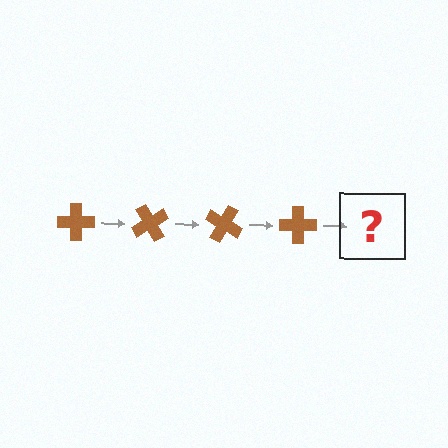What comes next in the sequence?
The next element should be a brown cross rotated 240 degrees.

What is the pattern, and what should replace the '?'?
The pattern is that the cross rotates 60 degrees each step. The '?' should be a brown cross rotated 240 degrees.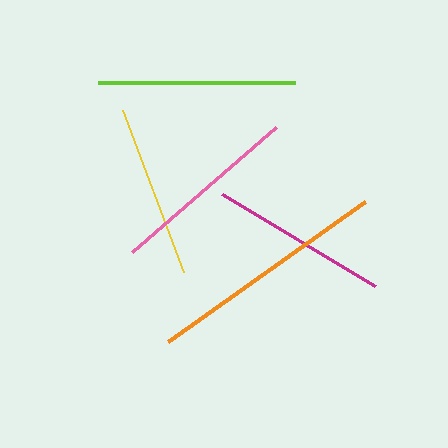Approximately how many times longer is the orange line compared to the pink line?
The orange line is approximately 1.3 times the length of the pink line.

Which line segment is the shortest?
The yellow line is the shortest at approximately 173 pixels.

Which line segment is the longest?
The orange line is the longest at approximately 241 pixels.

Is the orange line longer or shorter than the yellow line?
The orange line is longer than the yellow line.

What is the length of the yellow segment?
The yellow segment is approximately 173 pixels long.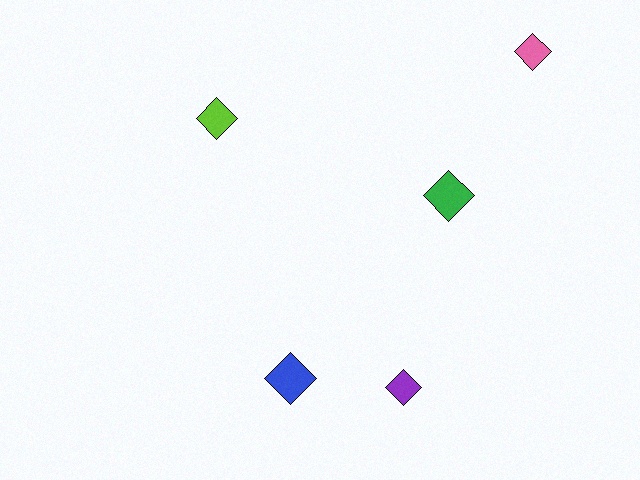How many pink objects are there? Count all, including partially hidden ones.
There is 1 pink object.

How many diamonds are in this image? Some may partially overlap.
There are 5 diamonds.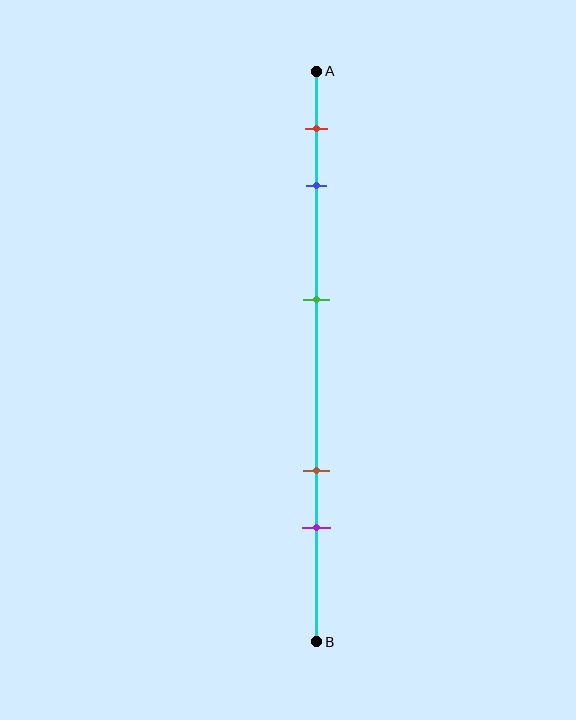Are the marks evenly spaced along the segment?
No, the marks are not evenly spaced.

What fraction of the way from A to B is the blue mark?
The blue mark is approximately 20% (0.2) of the way from A to B.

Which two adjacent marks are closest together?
The red and blue marks are the closest adjacent pair.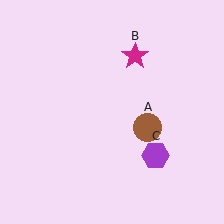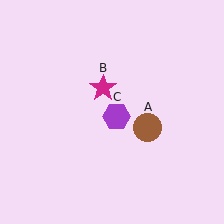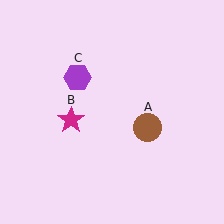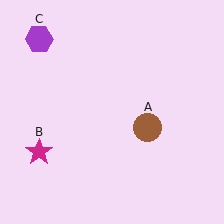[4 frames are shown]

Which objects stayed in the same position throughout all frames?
Brown circle (object A) remained stationary.